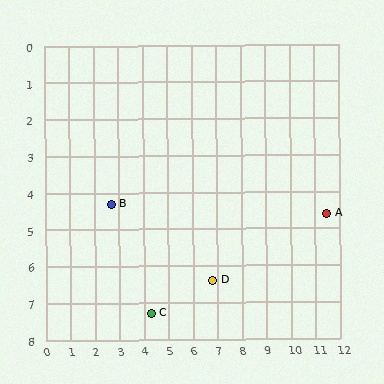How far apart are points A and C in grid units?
Points A and C are about 7.7 grid units apart.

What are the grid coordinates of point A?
Point A is at approximately (11.5, 4.6).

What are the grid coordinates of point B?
Point B is at approximately (2.7, 4.3).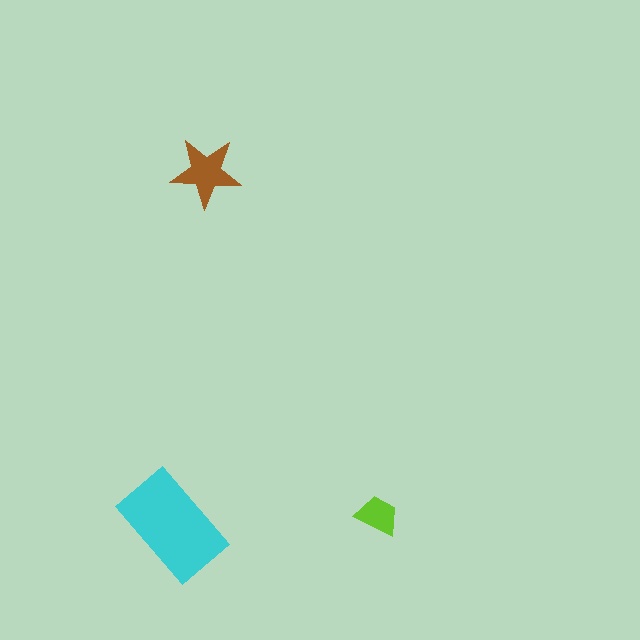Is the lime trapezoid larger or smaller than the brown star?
Smaller.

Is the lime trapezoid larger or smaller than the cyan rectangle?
Smaller.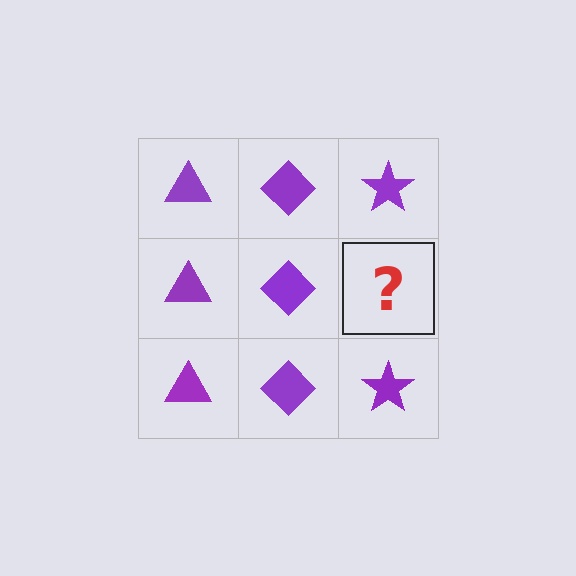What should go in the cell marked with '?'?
The missing cell should contain a purple star.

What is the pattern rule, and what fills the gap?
The rule is that each column has a consistent shape. The gap should be filled with a purple star.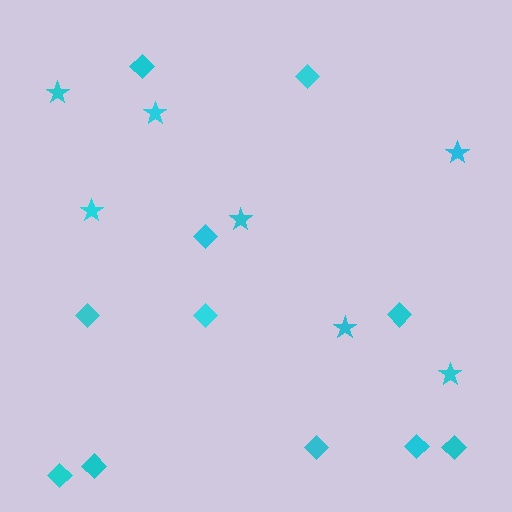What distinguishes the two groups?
There are 2 groups: one group of stars (7) and one group of diamonds (11).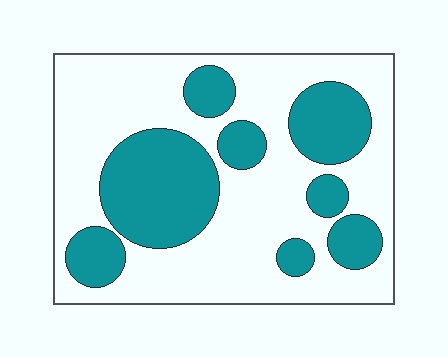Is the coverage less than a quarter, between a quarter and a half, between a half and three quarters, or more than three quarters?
Between a quarter and a half.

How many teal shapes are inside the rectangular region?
8.